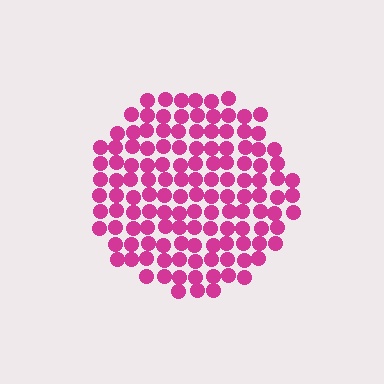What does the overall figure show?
The overall figure shows a circle.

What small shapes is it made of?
It is made of small circles.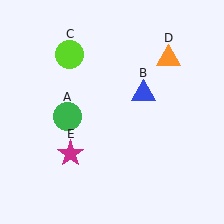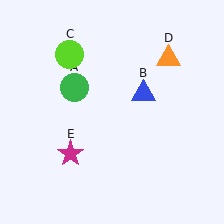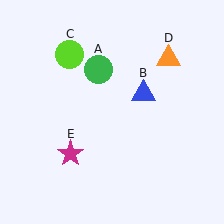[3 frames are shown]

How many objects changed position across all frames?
1 object changed position: green circle (object A).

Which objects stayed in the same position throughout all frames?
Blue triangle (object B) and lime circle (object C) and orange triangle (object D) and magenta star (object E) remained stationary.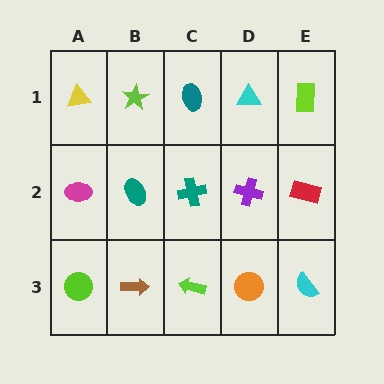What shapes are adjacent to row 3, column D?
A purple cross (row 2, column D), a lime arrow (row 3, column C), a cyan semicircle (row 3, column E).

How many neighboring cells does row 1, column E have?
2.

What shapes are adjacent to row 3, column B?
A teal ellipse (row 2, column B), a lime circle (row 3, column A), a lime arrow (row 3, column C).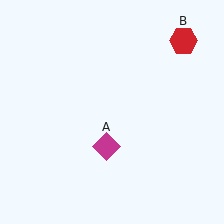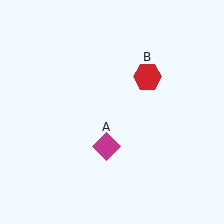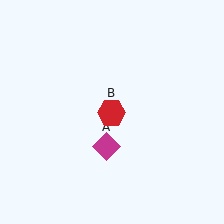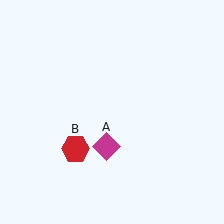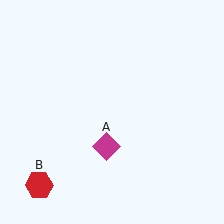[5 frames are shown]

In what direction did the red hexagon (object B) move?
The red hexagon (object B) moved down and to the left.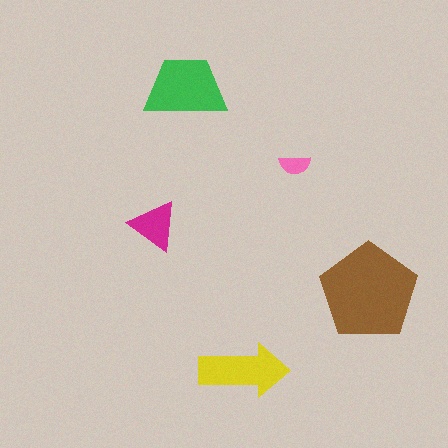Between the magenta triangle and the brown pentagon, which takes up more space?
The brown pentagon.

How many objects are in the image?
There are 5 objects in the image.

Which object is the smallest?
The pink semicircle.